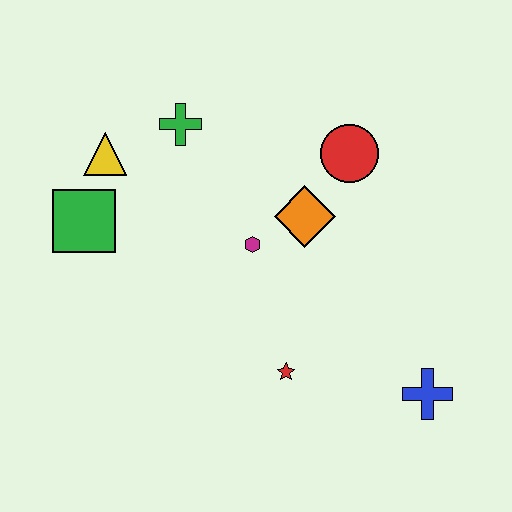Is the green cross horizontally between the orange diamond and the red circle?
No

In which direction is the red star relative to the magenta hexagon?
The red star is below the magenta hexagon.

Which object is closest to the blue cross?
The red star is closest to the blue cross.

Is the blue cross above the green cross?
No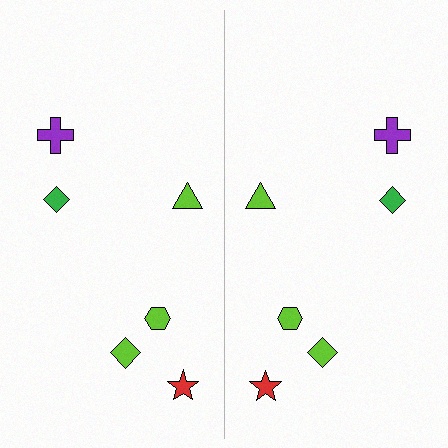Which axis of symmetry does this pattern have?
The pattern has a vertical axis of symmetry running through the center of the image.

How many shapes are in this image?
There are 12 shapes in this image.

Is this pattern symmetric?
Yes, this pattern has bilateral (reflection) symmetry.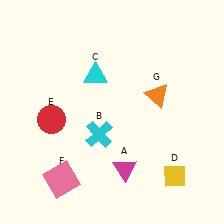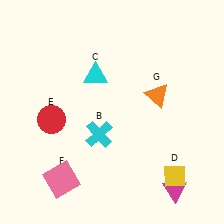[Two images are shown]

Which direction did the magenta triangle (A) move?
The magenta triangle (A) moved right.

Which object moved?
The magenta triangle (A) moved right.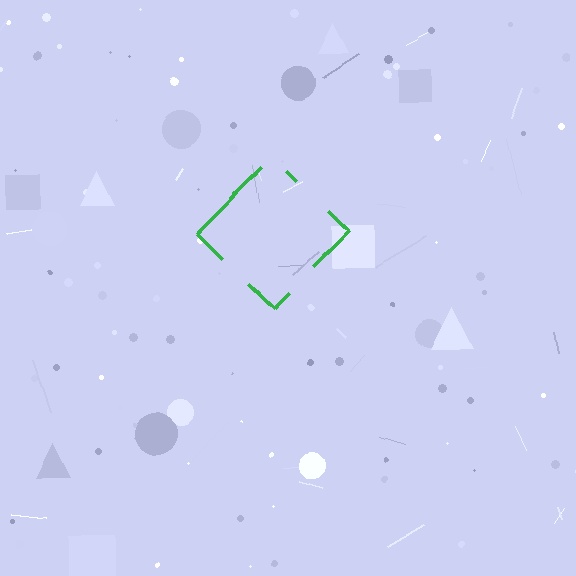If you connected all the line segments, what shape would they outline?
They would outline a diamond.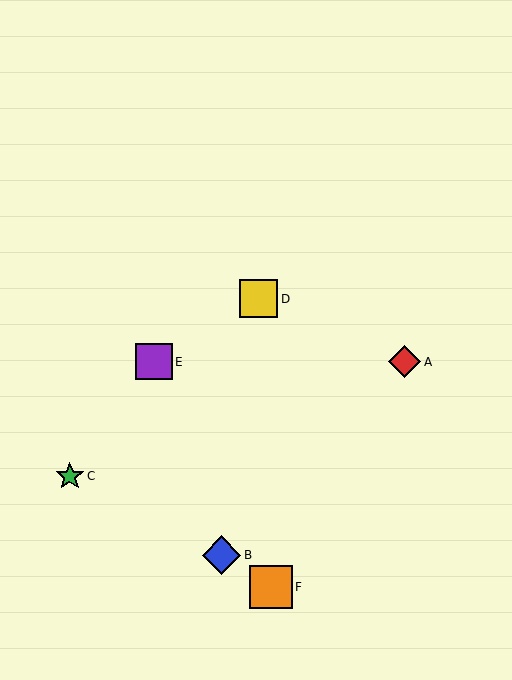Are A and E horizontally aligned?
Yes, both are at y≈362.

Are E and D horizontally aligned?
No, E is at y≈362 and D is at y≈299.